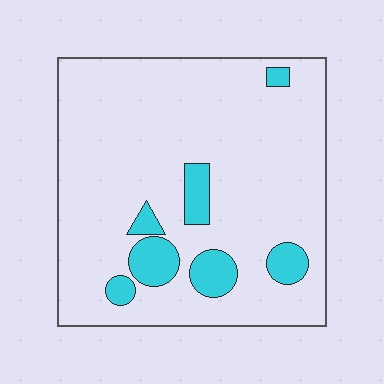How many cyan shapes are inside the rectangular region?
7.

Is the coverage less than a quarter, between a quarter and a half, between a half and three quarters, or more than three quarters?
Less than a quarter.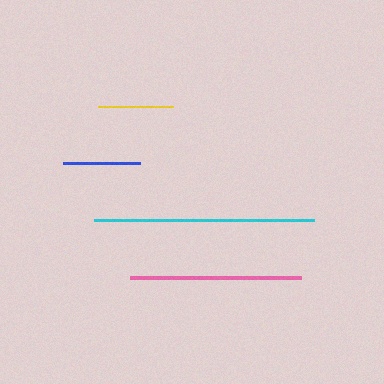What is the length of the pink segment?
The pink segment is approximately 171 pixels long.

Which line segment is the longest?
The cyan line is the longest at approximately 221 pixels.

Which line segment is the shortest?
The yellow line is the shortest at approximately 76 pixels.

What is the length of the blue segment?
The blue segment is approximately 77 pixels long.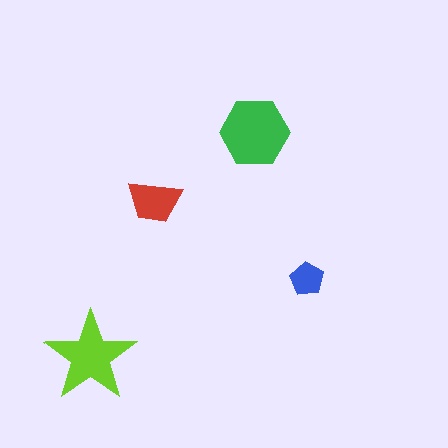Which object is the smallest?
The blue pentagon.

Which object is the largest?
The green hexagon.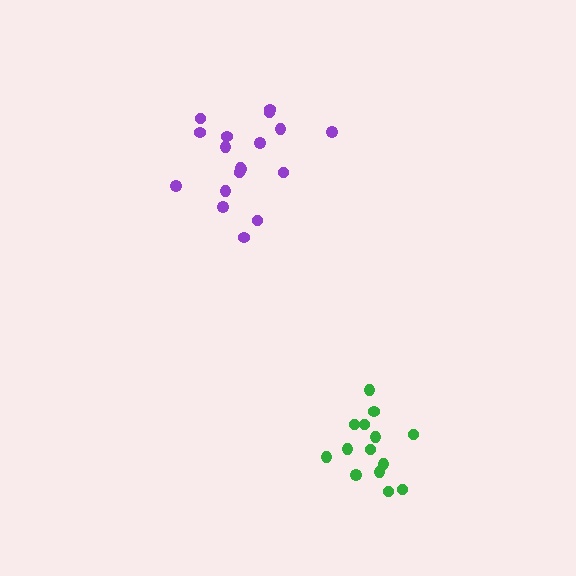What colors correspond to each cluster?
The clusters are colored: green, purple.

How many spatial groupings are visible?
There are 2 spatial groupings.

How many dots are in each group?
Group 1: 14 dots, Group 2: 18 dots (32 total).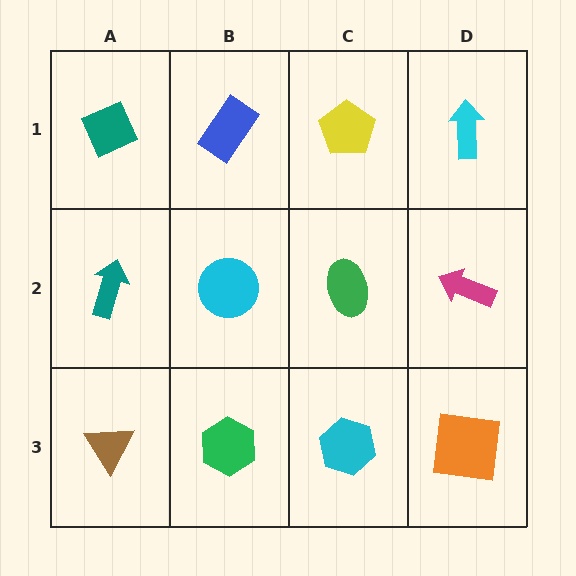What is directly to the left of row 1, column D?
A yellow pentagon.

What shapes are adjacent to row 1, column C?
A green ellipse (row 2, column C), a blue rectangle (row 1, column B), a cyan arrow (row 1, column D).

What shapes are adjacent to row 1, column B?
A cyan circle (row 2, column B), a teal diamond (row 1, column A), a yellow pentagon (row 1, column C).